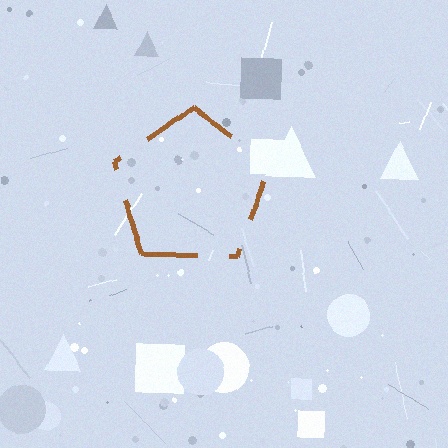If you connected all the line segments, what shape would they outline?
They would outline a pentagon.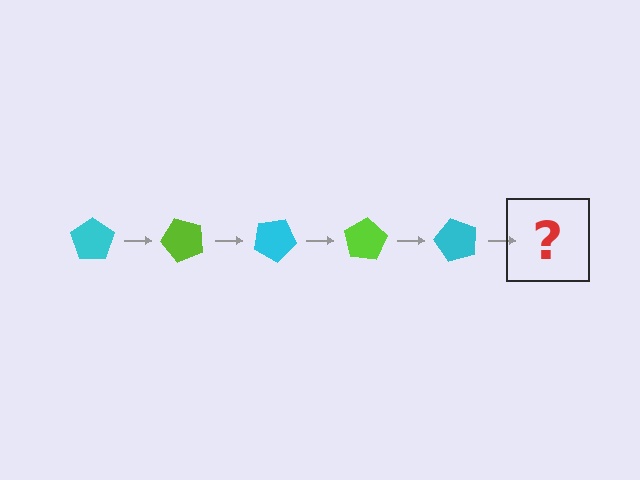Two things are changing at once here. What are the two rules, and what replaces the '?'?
The two rules are that it rotates 50 degrees each step and the color cycles through cyan and lime. The '?' should be a lime pentagon, rotated 250 degrees from the start.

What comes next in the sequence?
The next element should be a lime pentagon, rotated 250 degrees from the start.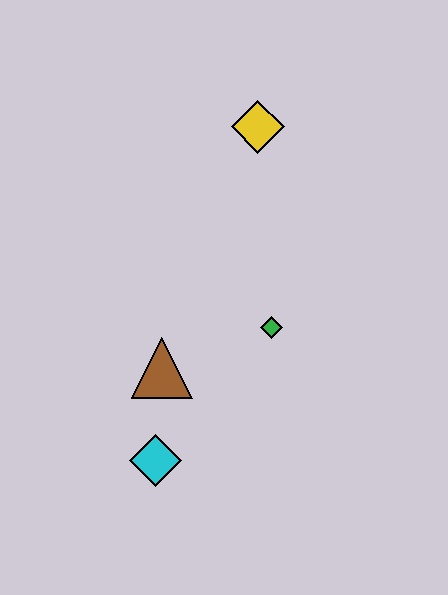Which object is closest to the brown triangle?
The cyan diamond is closest to the brown triangle.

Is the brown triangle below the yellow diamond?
Yes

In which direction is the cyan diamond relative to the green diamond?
The cyan diamond is below the green diamond.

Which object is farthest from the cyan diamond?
The yellow diamond is farthest from the cyan diamond.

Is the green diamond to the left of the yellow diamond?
No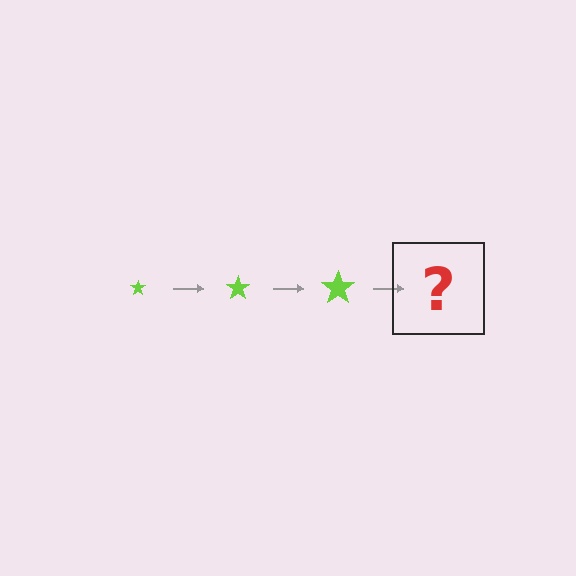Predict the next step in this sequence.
The next step is a lime star, larger than the previous one.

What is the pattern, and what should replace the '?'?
The pattern is that the star gets progressively larger each step. The '?' should be a lime star, larger than the previous one.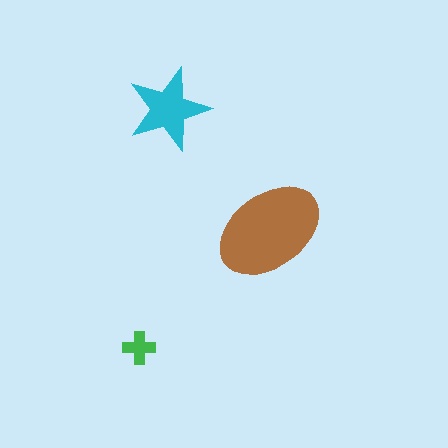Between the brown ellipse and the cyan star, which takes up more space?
The brown ellipse.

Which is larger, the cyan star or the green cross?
The cyan star.